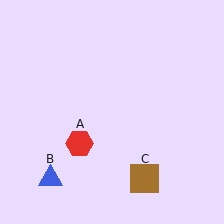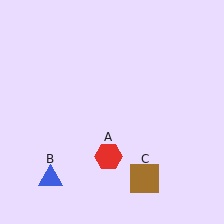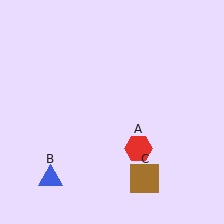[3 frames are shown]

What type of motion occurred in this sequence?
The red hexagon (object A) rotated counterclockwise around the center of the scene.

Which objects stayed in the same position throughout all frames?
Blue triangle (object B) and brown square (object C) remained stationary.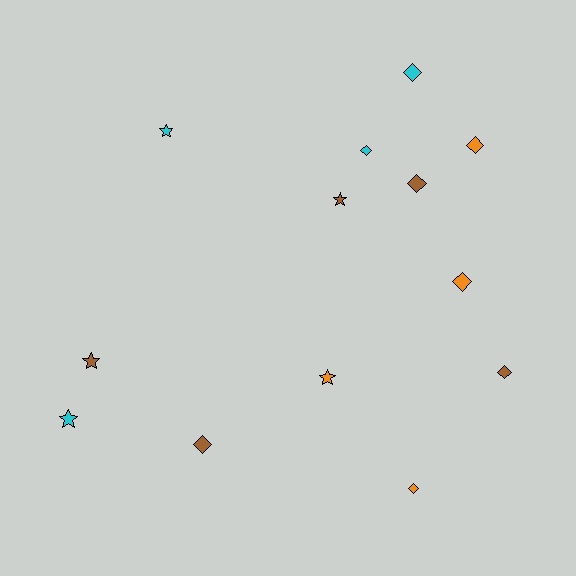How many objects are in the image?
There are 13 objects.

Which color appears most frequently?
Brown, with 5 objects.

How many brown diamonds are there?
There are 3 brown diamonds.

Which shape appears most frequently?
Diamond, with 8 objects.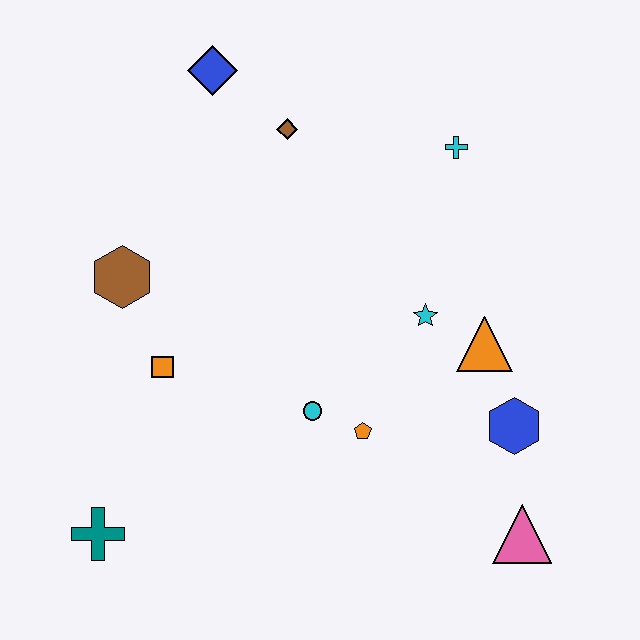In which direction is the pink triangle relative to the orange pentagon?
The pink triangle is to the right of the orange pentagon.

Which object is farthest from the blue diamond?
The pink triangle is farthest from the blue diamond.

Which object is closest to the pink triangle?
The blue hexagon is closest to the pink triangle.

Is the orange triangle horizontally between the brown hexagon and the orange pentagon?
No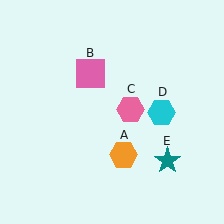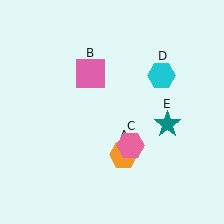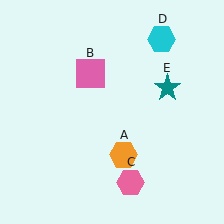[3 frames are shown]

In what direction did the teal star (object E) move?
The teal star (object E) moved up.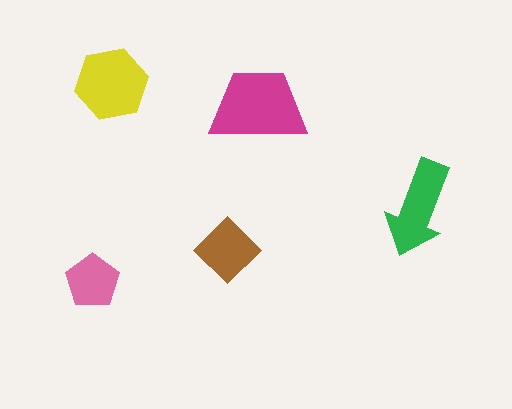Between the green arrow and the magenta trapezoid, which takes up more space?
The magenta trapezoid.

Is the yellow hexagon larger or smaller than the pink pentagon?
Larger.